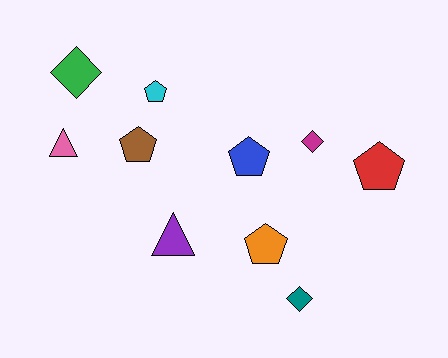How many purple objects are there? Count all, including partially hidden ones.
There is 1 purple object.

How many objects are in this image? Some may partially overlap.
There are 10 objects.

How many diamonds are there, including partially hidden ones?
There are 3 diamonds.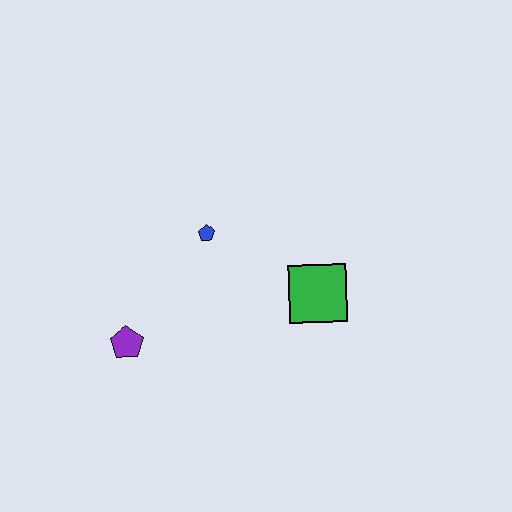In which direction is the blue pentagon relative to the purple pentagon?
The blue pentagon is above the purple pentagon.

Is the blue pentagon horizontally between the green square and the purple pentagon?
Yes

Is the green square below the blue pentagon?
Yes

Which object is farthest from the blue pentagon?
The purple pentagon is farthest from the blue pentagon.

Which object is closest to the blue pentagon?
The green square is closest to the blue pentagon.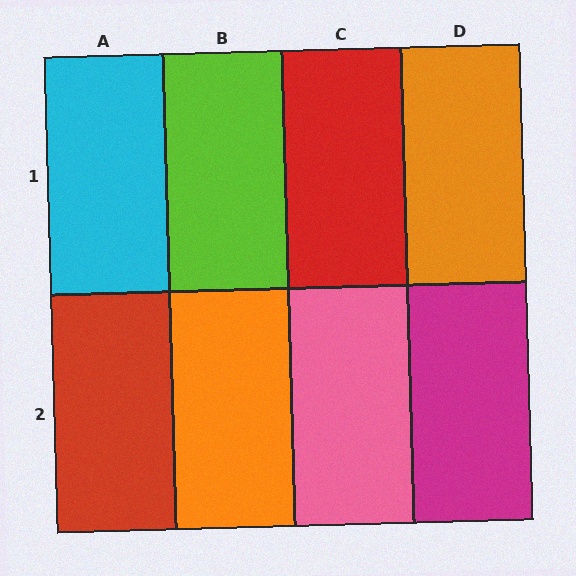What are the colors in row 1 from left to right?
Cyan, lime, red, orange.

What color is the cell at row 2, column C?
Pink.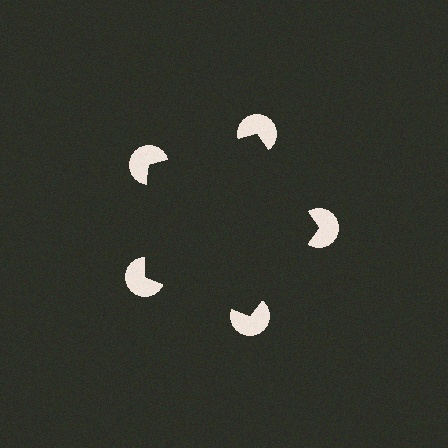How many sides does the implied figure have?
5 sides.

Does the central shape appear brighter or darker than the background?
It typically appears slightly darker than the background, even though no actual brightness change is drawn.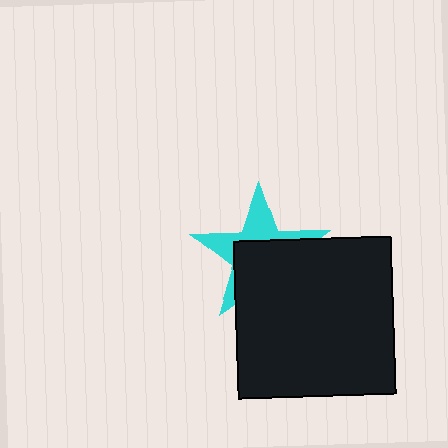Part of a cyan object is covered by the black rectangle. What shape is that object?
It is a star.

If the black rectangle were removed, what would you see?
You would see the complete cyan star.